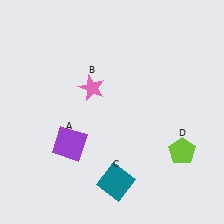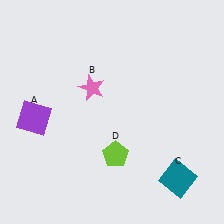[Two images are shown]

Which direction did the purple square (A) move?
The purple square (A) moved left.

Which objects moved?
The objects that moved are: the purple square (A), the teal square (C), the lime pentagon (D).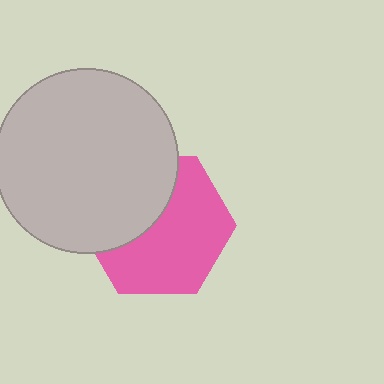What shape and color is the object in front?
The object in front is a light gray circle.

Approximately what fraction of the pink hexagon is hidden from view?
Roughly 39% of the pink hexagon is hidden behind the light gray circle.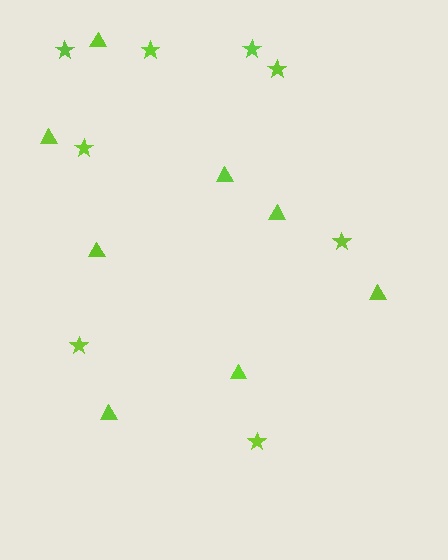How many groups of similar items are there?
There are 2 groups: one group of stars (8) and one group of triangles (8).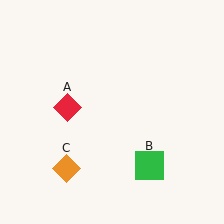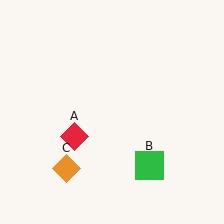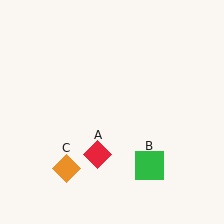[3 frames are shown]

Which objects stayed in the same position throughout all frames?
Green square (object B) and orange diamond (object C) remained stationary.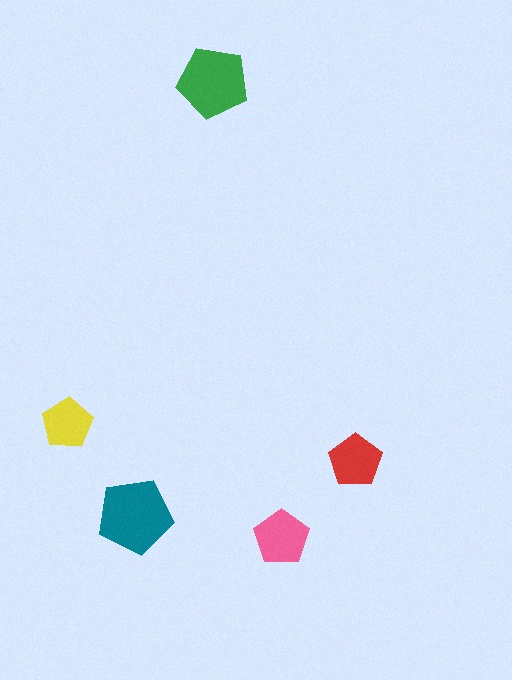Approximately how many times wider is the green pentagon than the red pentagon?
About 1.5 times wider.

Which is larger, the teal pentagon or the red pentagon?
The teal one.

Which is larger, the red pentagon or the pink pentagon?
The pink one.